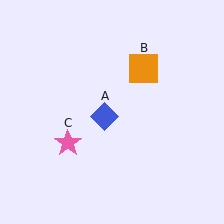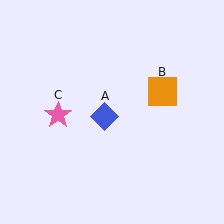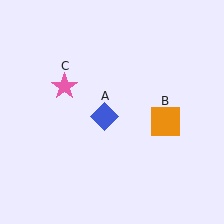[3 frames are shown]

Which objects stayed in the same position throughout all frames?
Blue diamond (object A) remained stationary.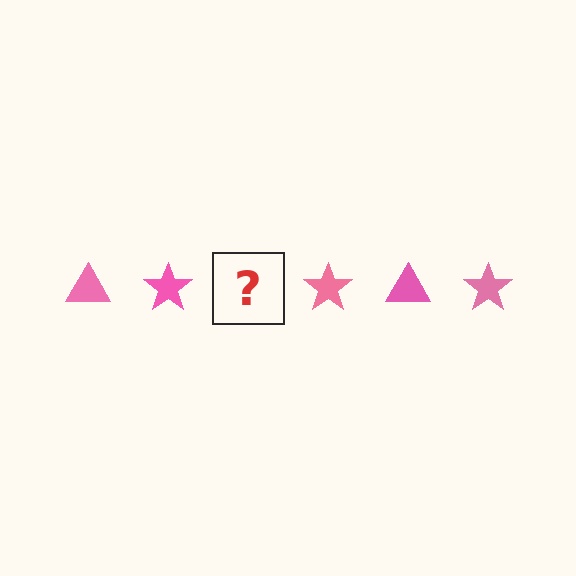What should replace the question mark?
The question mark should be replaced with a pink triangle.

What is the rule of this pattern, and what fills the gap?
The rule is that the pattern cycles through triangle, star shapes in pink. The gap should be filled with a pink triangle.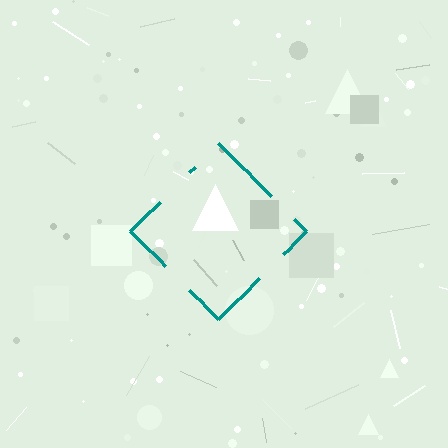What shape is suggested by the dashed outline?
The dashed outline suggests a diamond.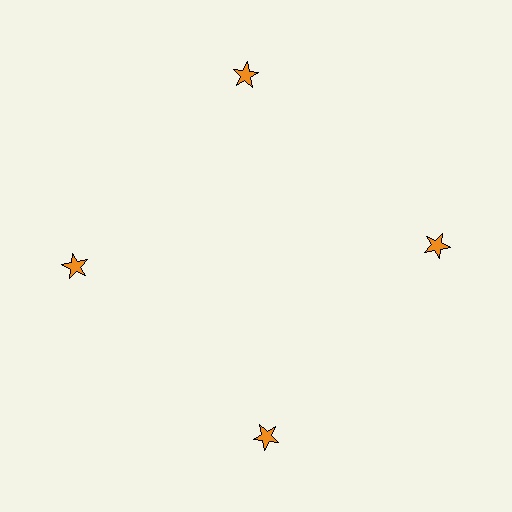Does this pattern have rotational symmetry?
Yes, this pattern has 4-fold rotational symmetry. It looks the same after rotating 90 degrees around the center.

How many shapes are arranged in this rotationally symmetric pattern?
There are 4 shapes, arranged in 4 groups of 1.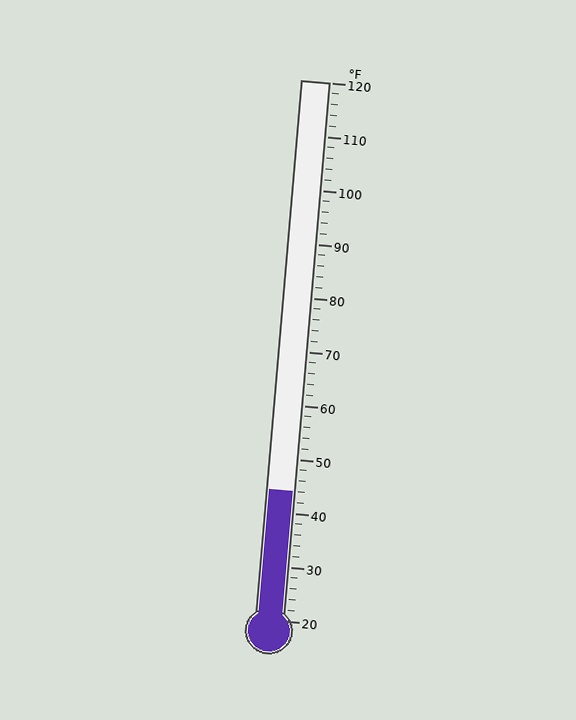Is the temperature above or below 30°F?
The temperature is above 30°F.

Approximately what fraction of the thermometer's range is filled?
The thermometer is filled to approximately 25% of its range.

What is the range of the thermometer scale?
The thermometer scale ranges from 20°F to 120°F.